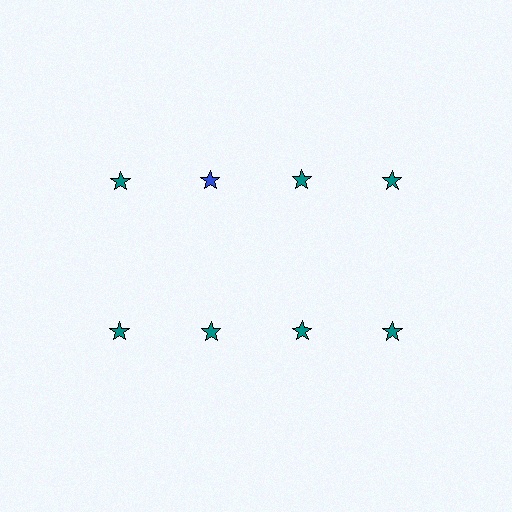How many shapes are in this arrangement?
There are 8 shapes arranged in a grid pattern.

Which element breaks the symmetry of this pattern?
The blue star in the top row, second from left column breaks the symmetry. All other shapes are teal stars.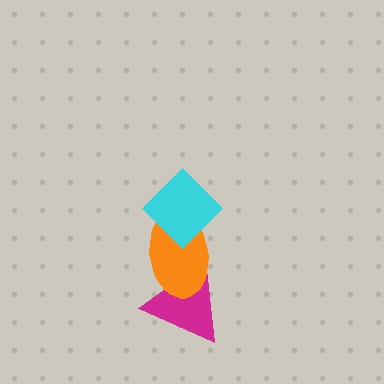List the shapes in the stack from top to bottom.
From top to bottom: the cyan diamond, the orange ellipse, the magenta triangle.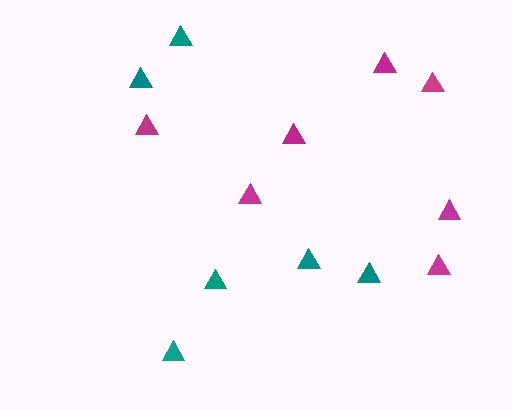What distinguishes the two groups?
There are 2 groups: one group of magenta triangles (7) and one group of teal triangles (6).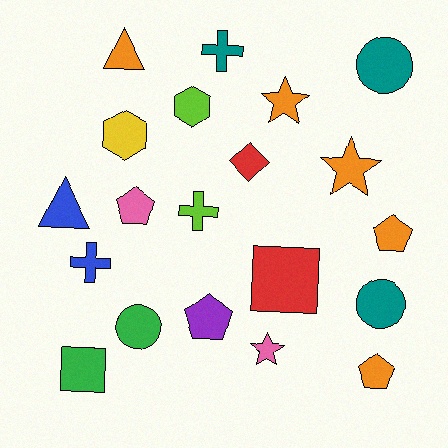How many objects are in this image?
There are 20 objects.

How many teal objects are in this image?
There are 3 teal objects.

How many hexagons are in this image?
There are 2 hexagons.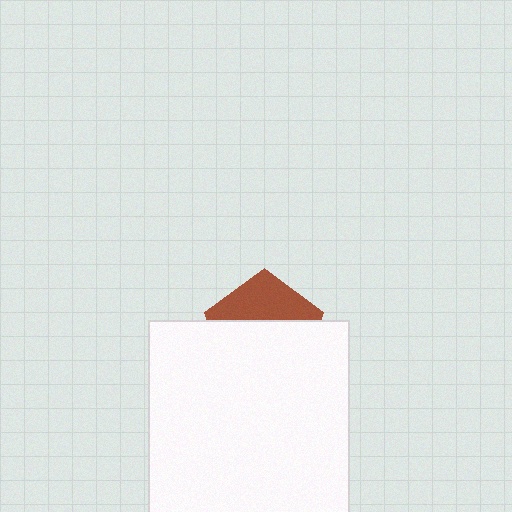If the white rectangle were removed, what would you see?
You would see the complete brown pentagon.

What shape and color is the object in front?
The object in front is a white rectangle.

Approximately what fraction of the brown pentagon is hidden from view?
Roughly 63% of the brown pentagon is hidden behind the white rectangle.